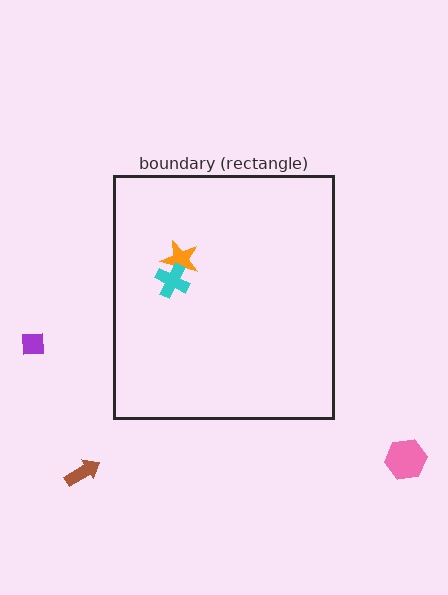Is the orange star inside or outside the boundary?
Inside.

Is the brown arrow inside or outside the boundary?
Outside.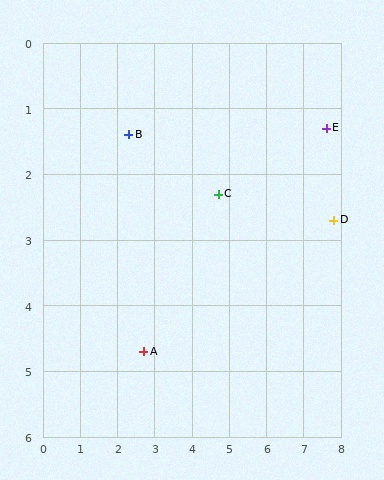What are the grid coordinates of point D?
Point D is at approximately (7.8, 2.7).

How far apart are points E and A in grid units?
Points E and A are about 6.0 grid units apart.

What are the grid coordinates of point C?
Point C is at approximately (4.7, 2.3).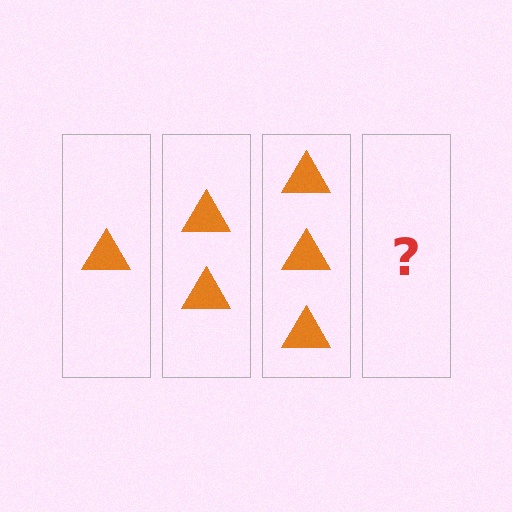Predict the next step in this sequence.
The next step is 4 triangles.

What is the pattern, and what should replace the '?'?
The pattern is that each step adds one more triangle. The '?' should be 4 triangles.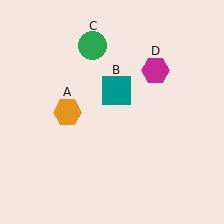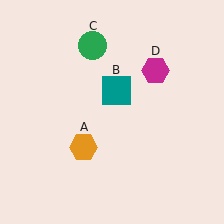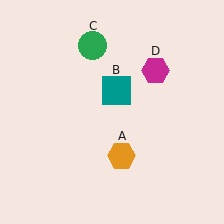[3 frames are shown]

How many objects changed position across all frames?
1 object changed position: orange hexagon (object A).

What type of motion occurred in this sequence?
The orange hexagon (object A) rotated counterclockwise around the center of the scene.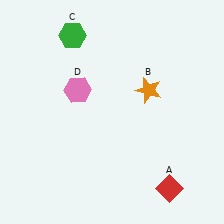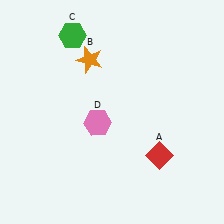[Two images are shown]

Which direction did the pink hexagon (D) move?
The pink hexagon (D) moved down.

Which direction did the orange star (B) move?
The orange star (B) moved left.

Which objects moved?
The objects that moved are: the red diamond (A), the orange star (B), the pink hexagon (D).